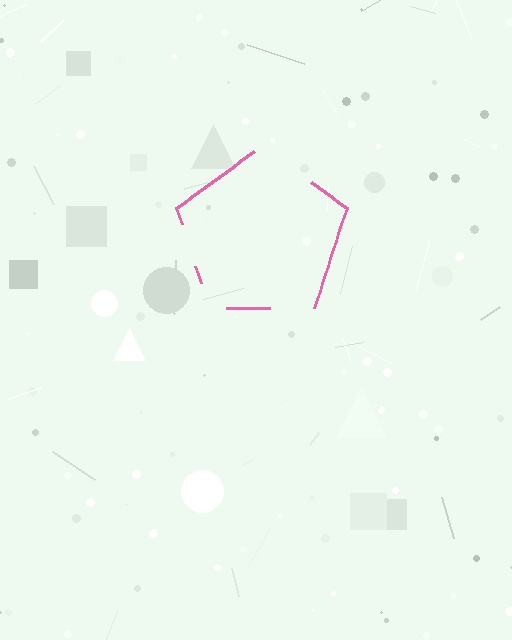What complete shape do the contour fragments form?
The contour fragments form a pentagon.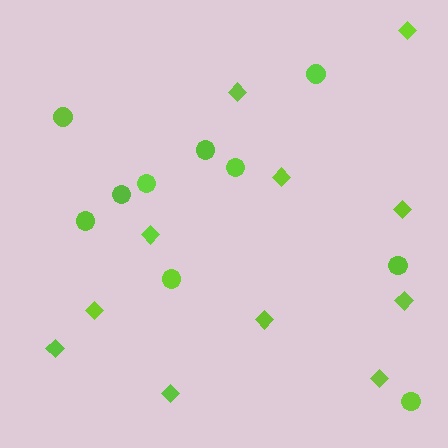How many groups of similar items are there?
There are 2 groups: one group of circles (10) and one group of diamonds (11).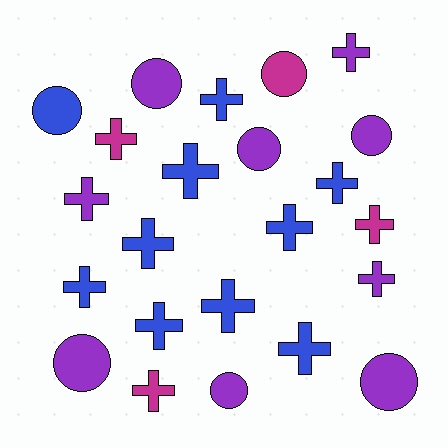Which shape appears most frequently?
Cross, with 15 objects.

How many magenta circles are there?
There is 1 magenta circle.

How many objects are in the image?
There are 23 objects.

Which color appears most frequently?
Blue, with 10 objects.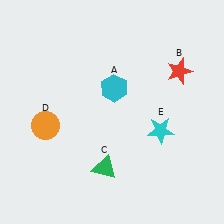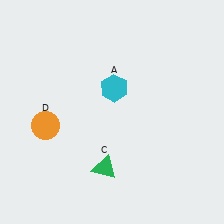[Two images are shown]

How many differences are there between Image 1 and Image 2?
There are 2 differences between the two images.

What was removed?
The cyan star (E), the red star (B) were removed in Image 2.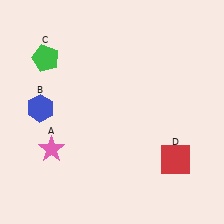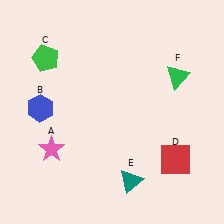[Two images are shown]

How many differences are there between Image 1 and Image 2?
There are 2 differences between the two images.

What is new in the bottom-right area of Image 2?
A teal triangle (E) was added in the bottom-right area of Image 2.